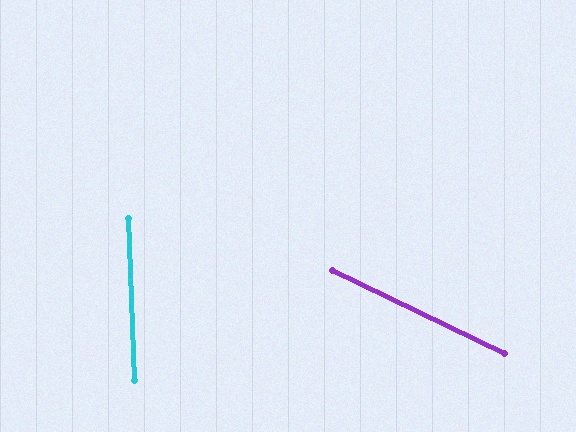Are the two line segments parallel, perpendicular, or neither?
Neither parallel nor perpendicular — they differ by about 62°.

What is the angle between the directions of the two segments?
Approximately 62 degrees.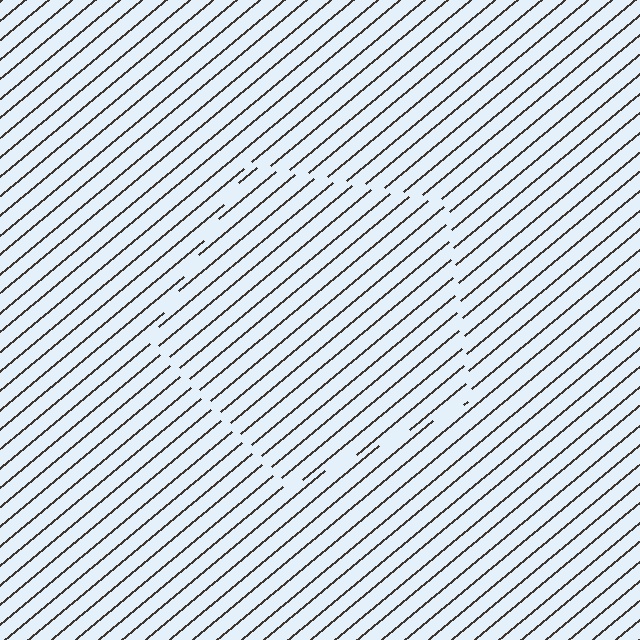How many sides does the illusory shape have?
5 sides — the line-ends trace a pentagon.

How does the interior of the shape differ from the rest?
The interior of the shape contains the same grating, shifted by half a period — the contour is defined by the phase discontinuity where line-ends from the inner and outer gratings abut.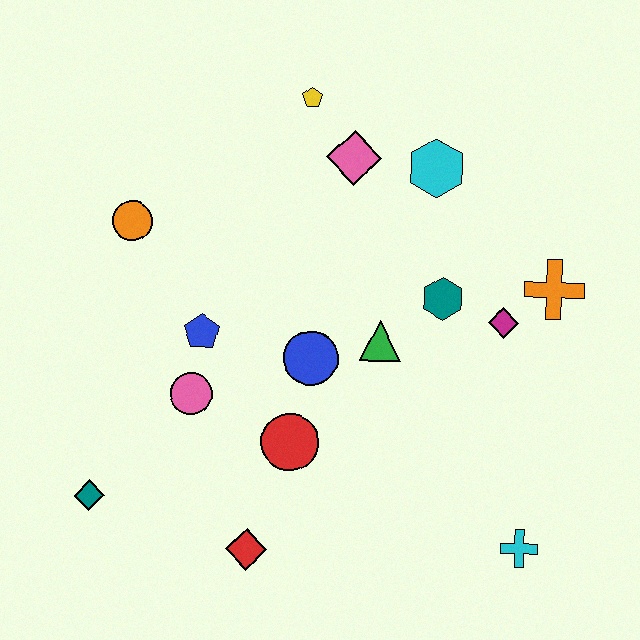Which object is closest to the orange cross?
The magenta diamond is closest to the orange cross.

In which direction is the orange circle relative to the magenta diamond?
The orange circle is to the left of the magenta diamond.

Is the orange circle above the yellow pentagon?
No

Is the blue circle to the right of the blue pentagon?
Yes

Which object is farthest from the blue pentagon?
The cyan cross is farthest from the blue pentagon.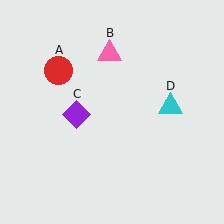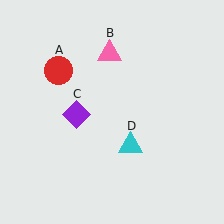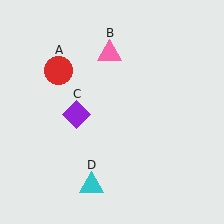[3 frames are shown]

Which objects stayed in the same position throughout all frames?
Red circle (object A) and pink triangle (object B) and purple diamond (object C) remained stationary.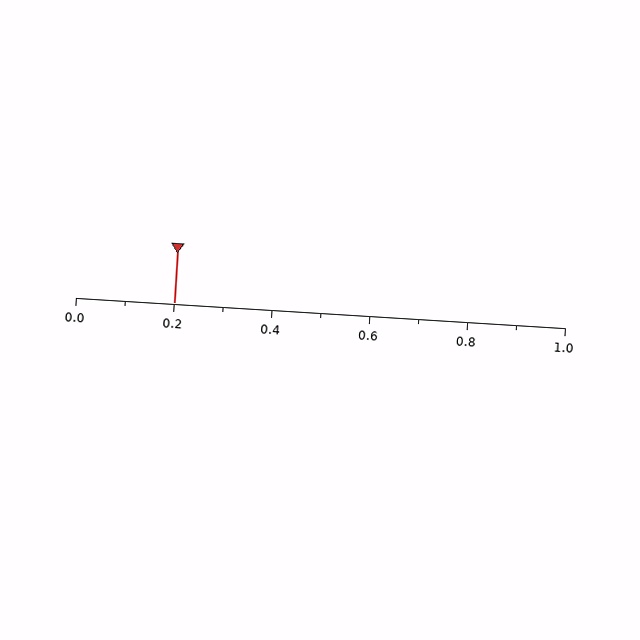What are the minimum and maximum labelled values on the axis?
The axis runs from 0.0 to 1.0.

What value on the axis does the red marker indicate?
The marker indicates approximately 0.2.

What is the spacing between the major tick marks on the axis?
The major ticks are spaced 0.2 apart.